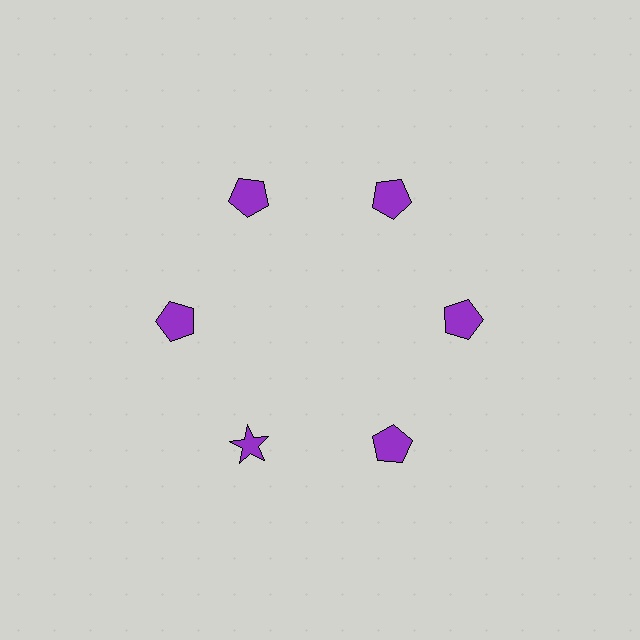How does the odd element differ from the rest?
It has a different shape: star instead of pentagon.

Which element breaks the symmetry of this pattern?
The purple star at roughly the 7 o'clock position breaks the symmetry. All other shapes are purple pentagons.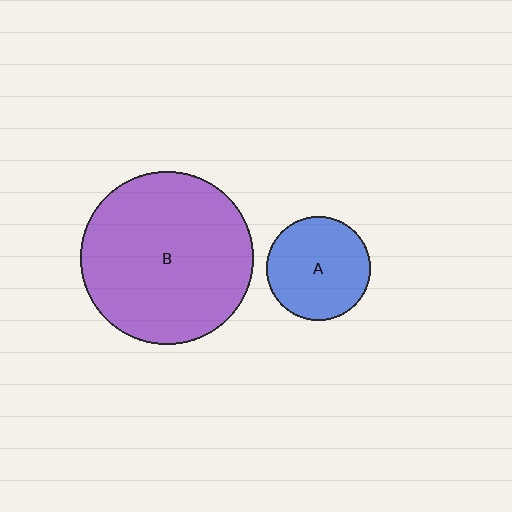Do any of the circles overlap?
No, none of the circles overlap.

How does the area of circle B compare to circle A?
Approximately 2.8 times.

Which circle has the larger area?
Circle B (purple).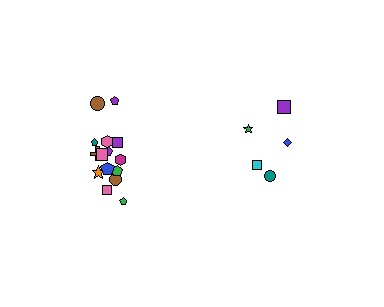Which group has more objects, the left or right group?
The left group.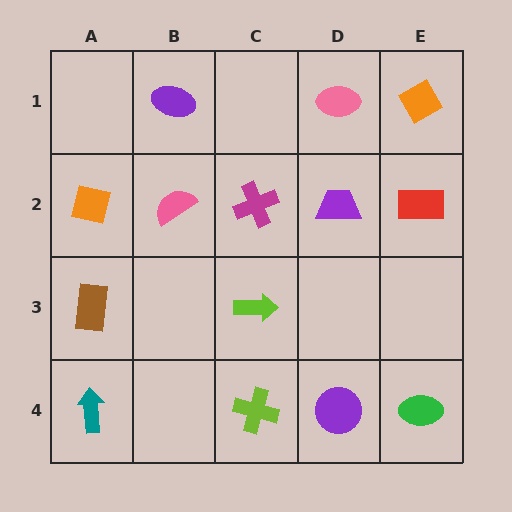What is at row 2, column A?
An orange square.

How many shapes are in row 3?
2 shapes.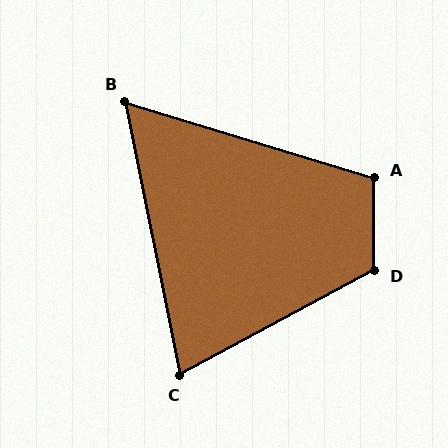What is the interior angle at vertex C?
Approximately 73 degrees (acute).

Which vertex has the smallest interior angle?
B, at approximately 62 degrees.